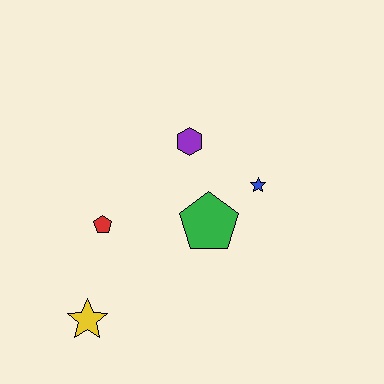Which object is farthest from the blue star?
The yellow star is farthest from the blue star.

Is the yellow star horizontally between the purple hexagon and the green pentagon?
No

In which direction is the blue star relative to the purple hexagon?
The blue star is to the right of the purple hexagon.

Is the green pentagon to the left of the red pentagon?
No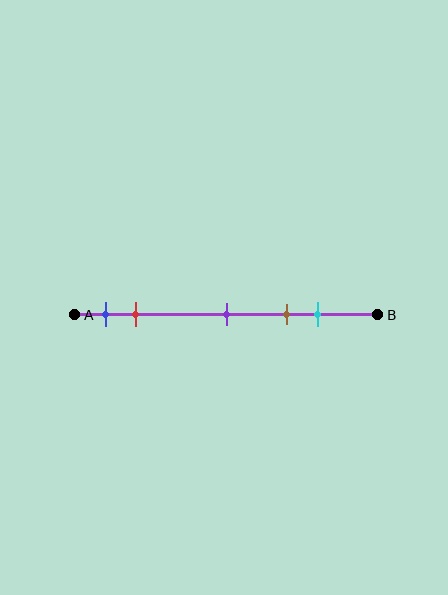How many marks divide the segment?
There are 5 marks dividing the segment.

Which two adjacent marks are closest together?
The blue and red marks are the closest adjacent pair.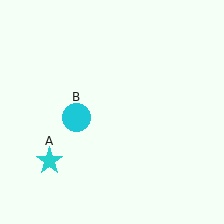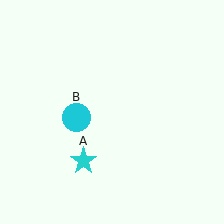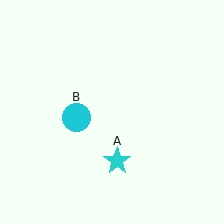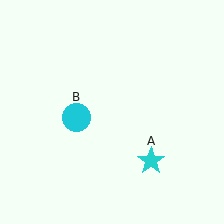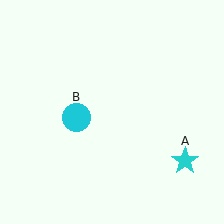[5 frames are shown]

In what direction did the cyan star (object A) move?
The cyan star (object A) moved right.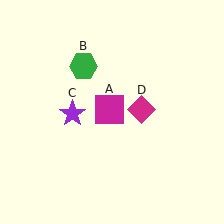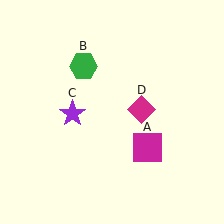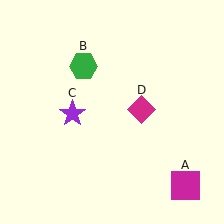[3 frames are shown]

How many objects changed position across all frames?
1 object changed position: magenta square (object A).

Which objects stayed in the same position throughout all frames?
Green hexagon (object B) and purple star (object C) and magenta diamond (object D) remained stationary.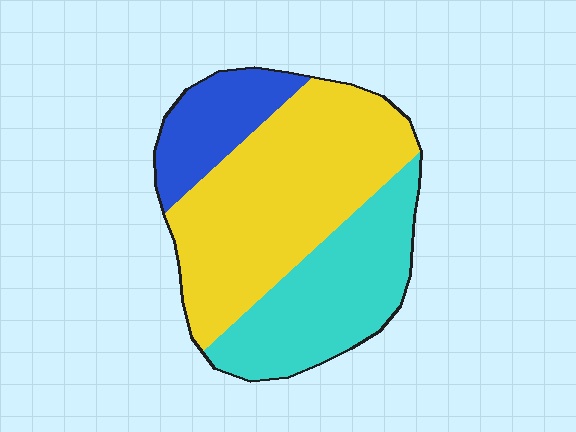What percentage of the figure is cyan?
Cyan takes up between a sixth and a third of the figure.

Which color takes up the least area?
Blue, at roughly 15%.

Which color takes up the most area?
Yellow, at roughly 50%.